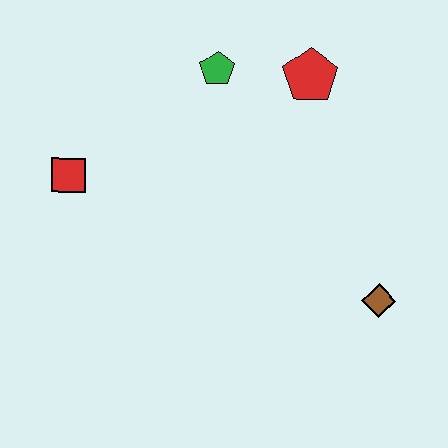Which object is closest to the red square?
The green pentagon is closest to the red square.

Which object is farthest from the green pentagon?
The brown diamond is farthest from the green pentagon.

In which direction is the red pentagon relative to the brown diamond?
The red pentagon is above the brown diamond.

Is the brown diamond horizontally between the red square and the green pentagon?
No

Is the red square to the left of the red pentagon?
Yes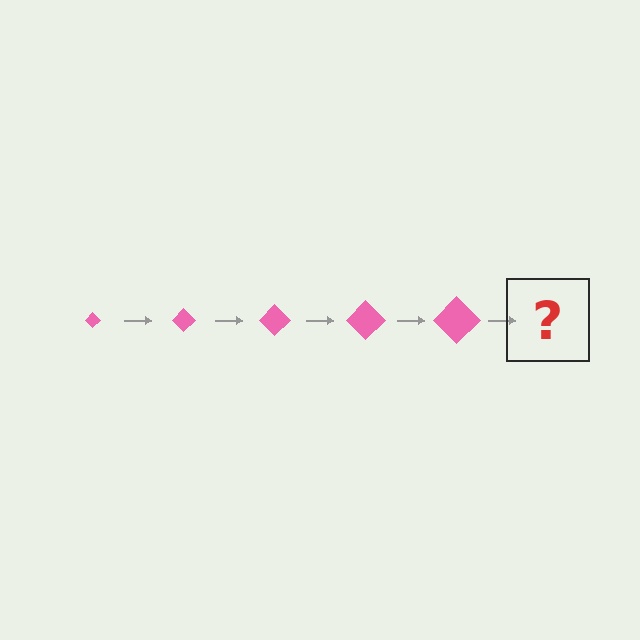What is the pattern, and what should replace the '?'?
The pattern is that the diamond gets progressively larger each step. The '?' should be a pink diamond, larger than the previous one.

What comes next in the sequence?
The next element should be a pink diamond, larger than the previous one.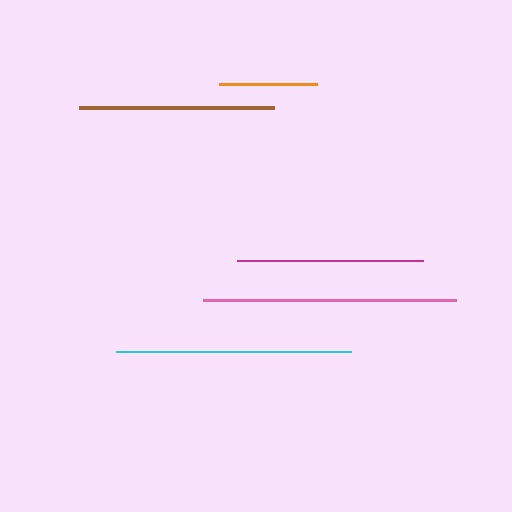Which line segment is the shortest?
The orange line is the shortest at approximately 98 pixels.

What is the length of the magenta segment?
The magenta segment is approximately 186 pixels long.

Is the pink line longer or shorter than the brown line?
The pink line is longer than the brown line.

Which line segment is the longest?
The pink line is the longest at approximately 252 pixels.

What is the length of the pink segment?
The pink segment is approximately 252 pixels long.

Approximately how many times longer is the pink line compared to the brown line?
The pink line is approximately 1.3 times the length of the brown line.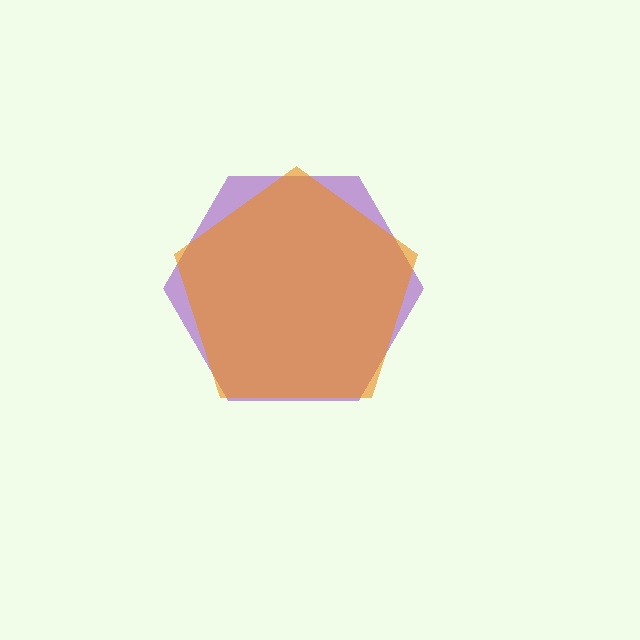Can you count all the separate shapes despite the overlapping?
Yes, there are 2 separate shapes.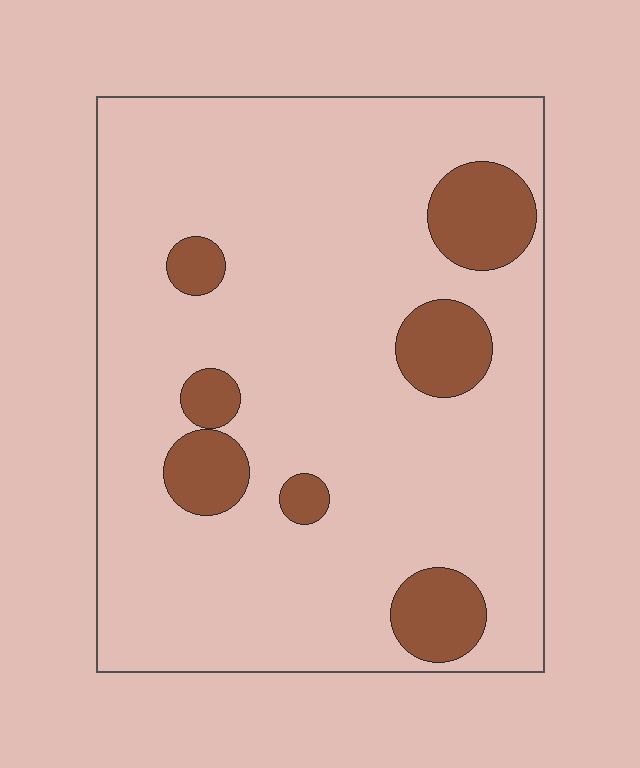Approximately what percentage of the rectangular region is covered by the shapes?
Approximately 15%.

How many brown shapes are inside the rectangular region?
7.